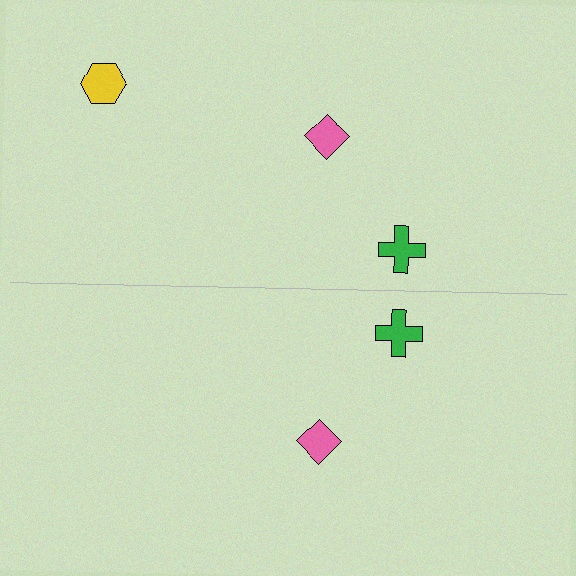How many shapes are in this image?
There are 5 shapes in this image.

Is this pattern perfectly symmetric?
No, the pattern is not perfectly symmetric. A yellow hexagon is missing from the bottom side.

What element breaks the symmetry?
A yellow hexagon is missing from the bottom side.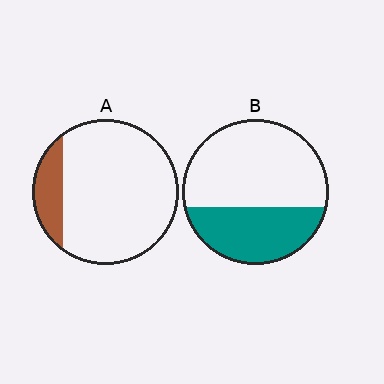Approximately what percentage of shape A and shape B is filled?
A is approximately 15% and B is approximately 35%.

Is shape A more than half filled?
No.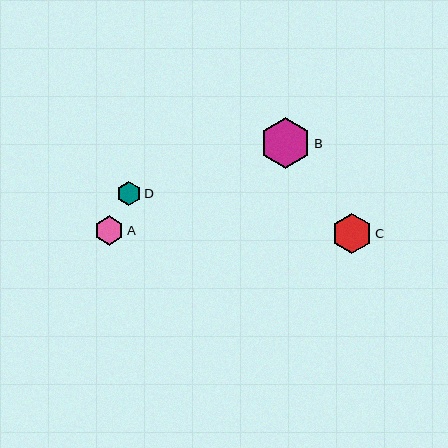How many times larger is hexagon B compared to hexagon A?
Hexagon B is approximately 1.7 times the size of hexagon A.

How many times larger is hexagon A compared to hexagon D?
Hexagon A is approximately 1.2 times the size of hexagon D.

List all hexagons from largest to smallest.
From largest to smallest: B, C, A, D.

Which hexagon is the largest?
Hexagon B is the largest with a size of approximately 51 pixels.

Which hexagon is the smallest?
Hexagon D is the smallest with a size of approximately 24 pixels.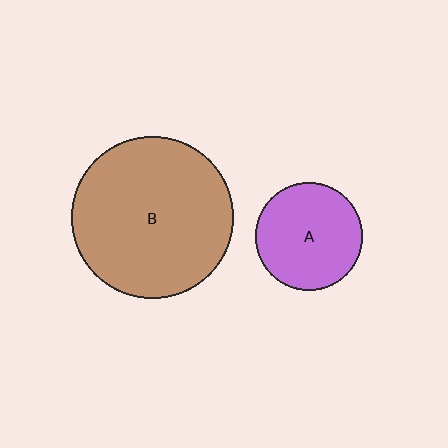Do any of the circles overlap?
No, none of the circles overlap.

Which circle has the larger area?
Circle B (brown).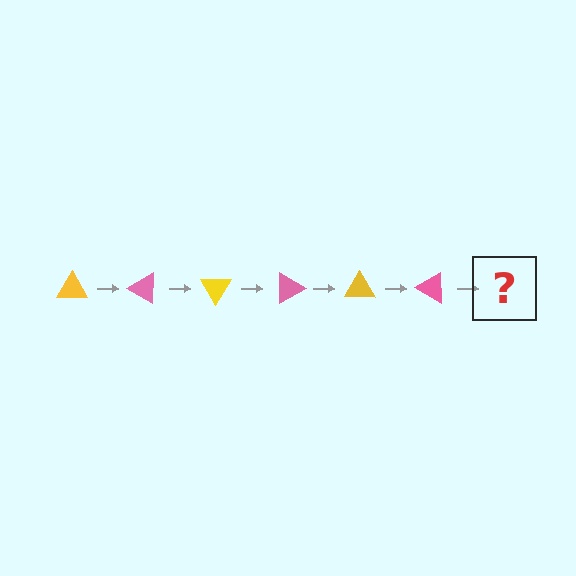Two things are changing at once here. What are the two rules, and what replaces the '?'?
The two rules are that it rotates 30 degrees each step and the color cycles through yellow and pink. The '?' should be a yellow triangle, rotated 180 degrees from the start.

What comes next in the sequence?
The next element should be a yellow triangle, rotated 180 degrees from the start.